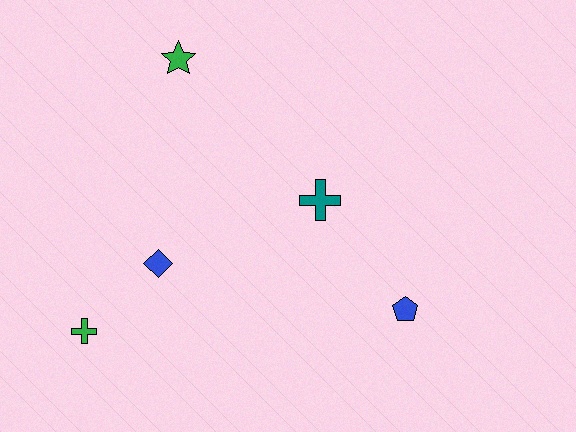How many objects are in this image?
There are 5 objects.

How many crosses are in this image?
There are 2 crosses.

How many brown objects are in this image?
There are no brown objects.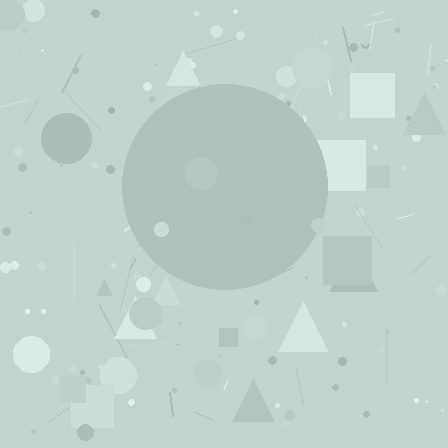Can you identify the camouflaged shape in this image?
The camouflaged shape is a circle.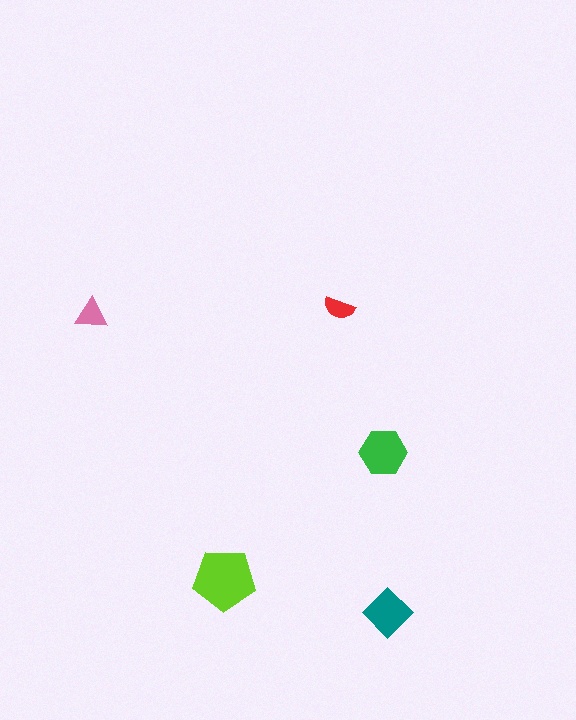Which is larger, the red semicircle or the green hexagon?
The green hexagon.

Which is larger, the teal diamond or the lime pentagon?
The lime pentagon.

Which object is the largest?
The lime pentagon.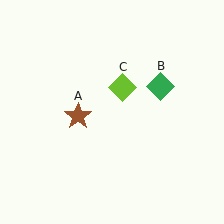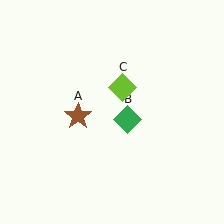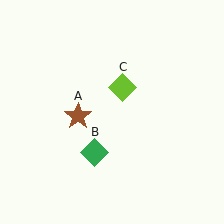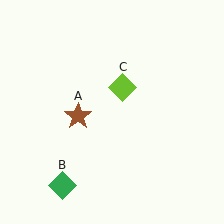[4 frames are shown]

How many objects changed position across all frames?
1 object changed position: green diamond (object B).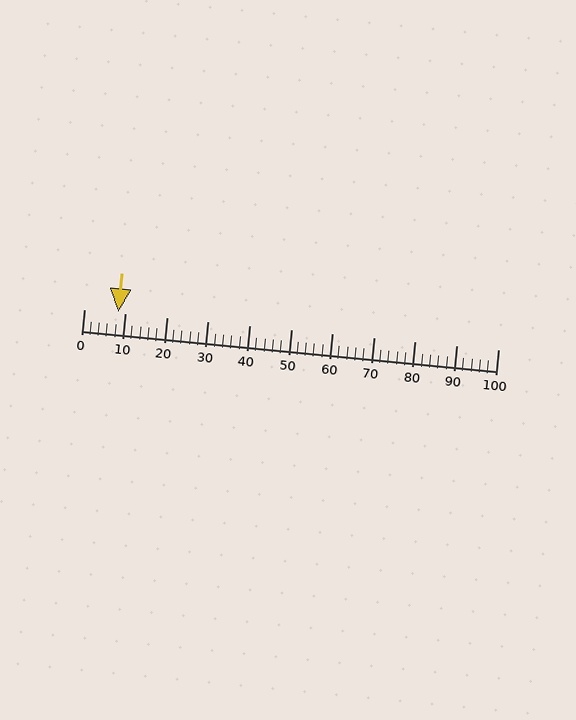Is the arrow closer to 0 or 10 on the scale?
The arrow is closer to 10.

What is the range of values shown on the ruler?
The ruler shows values from 0 to 100.